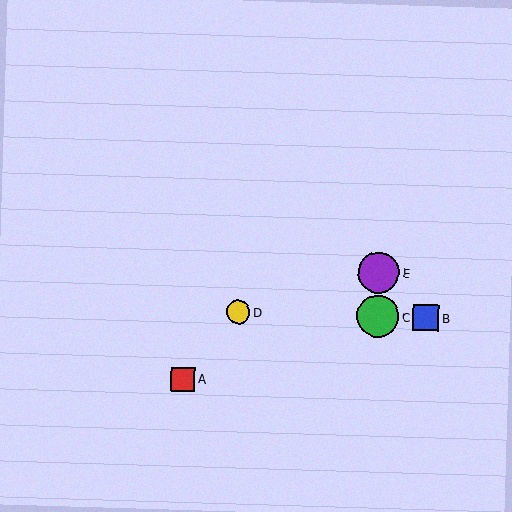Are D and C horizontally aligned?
Yes, both are at y≈312.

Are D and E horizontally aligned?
No, D is at y≈312 and E is at y≈273.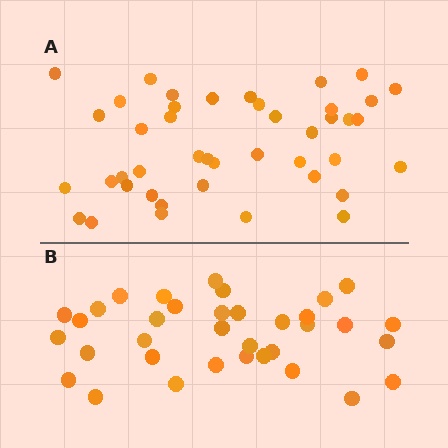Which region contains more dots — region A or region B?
Region A (the top region) has more dots.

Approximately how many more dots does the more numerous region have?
Region A has roughly 8 or so more dots than region B.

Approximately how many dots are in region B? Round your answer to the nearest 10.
About 40 dots. (The exact count is 35, which rounds to 40.)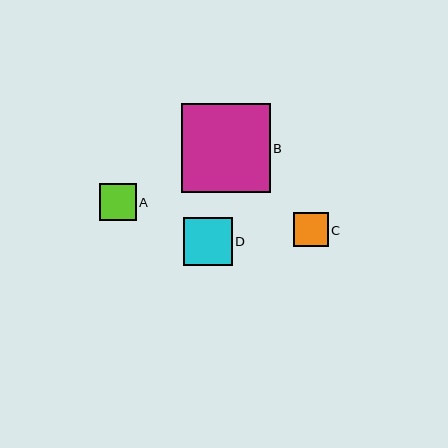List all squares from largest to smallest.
From largest to smallest: B, D, A, C.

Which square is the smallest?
Square C is the smallest with a size of approximately 34 pixels.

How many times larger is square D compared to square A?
Square D is approximately 1.3 times the size of square A.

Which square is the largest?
Square B is the largest with a size of approximately 88 pixels.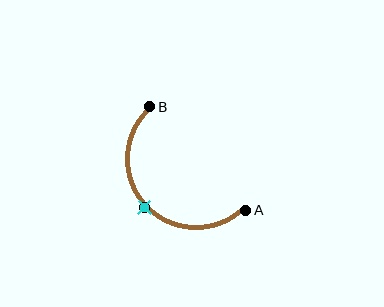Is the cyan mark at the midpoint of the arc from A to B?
Yes. The cyan mark lies on the arc at equal arc-length from both A and B — it is the arc midpoint.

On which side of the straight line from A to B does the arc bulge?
The arc bulges below and to the left of the straight line connecting A and B.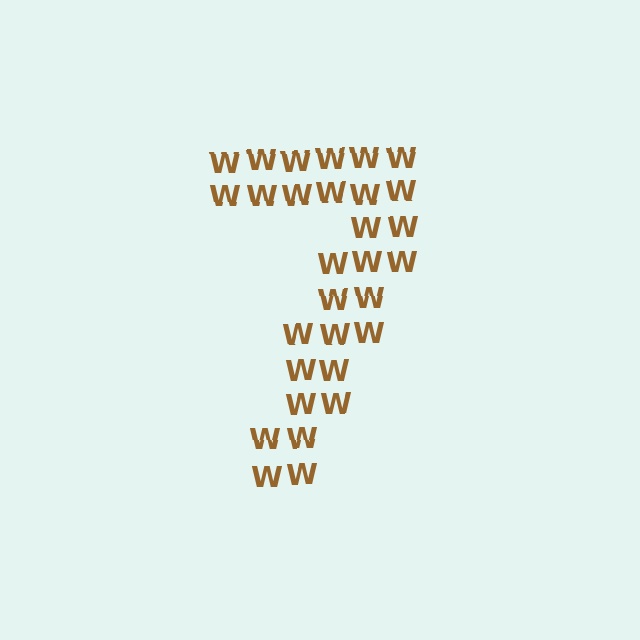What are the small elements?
The small elements are letter W's.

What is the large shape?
The large shape is the digit 7.